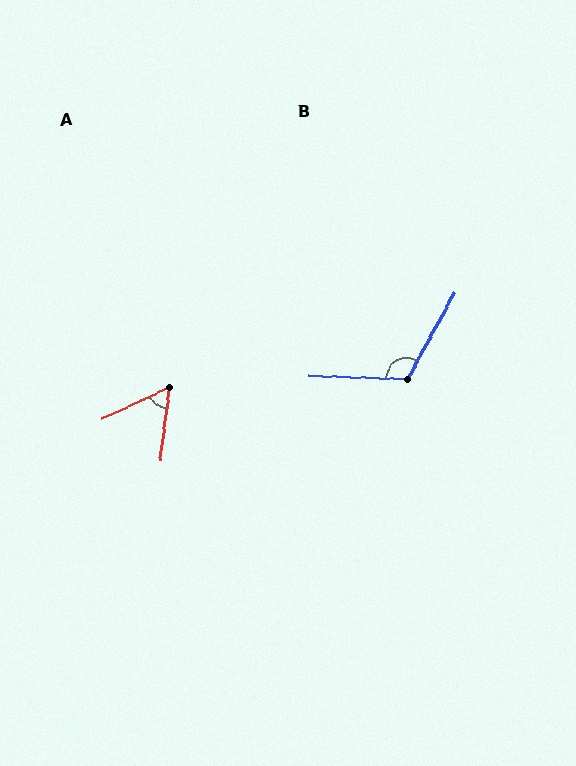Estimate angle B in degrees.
Approximately 117 degrees.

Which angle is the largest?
B, at approximately 117 degrees.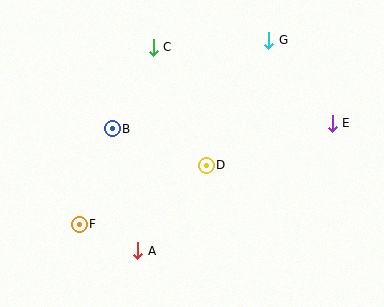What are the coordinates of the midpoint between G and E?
The midpoint between G and E is at (301, 82).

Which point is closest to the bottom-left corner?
Point F is closest to the bottom-left corner.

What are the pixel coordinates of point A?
Point A is at (138, 251).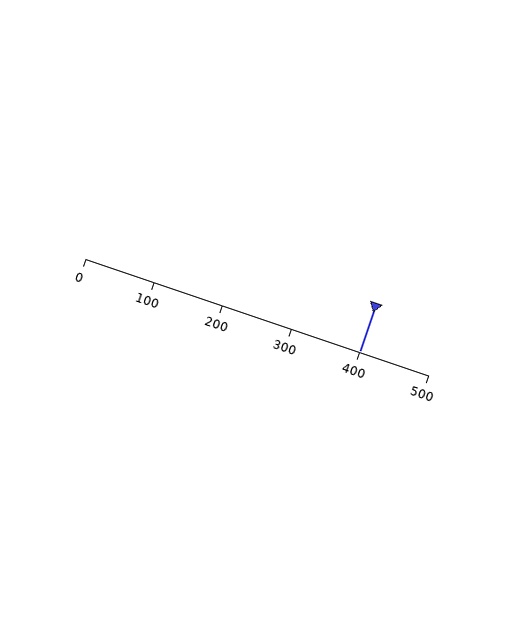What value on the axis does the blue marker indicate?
The marker indicates approximately 400.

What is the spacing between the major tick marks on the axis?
The major ticks are spaced 100 apart.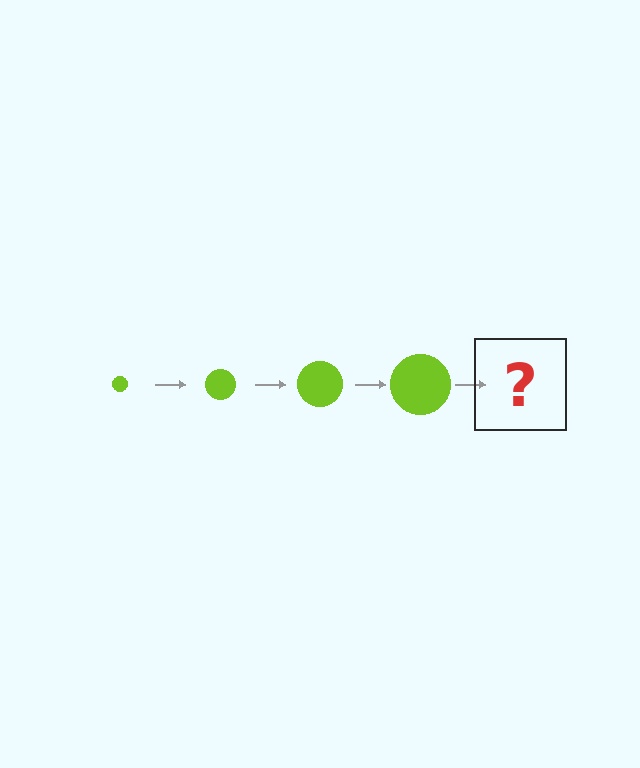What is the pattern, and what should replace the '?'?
The pattern is that the circle gets progressively larger each step. The '?' should be a lime circle, larger than the previous one.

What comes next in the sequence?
The next element should be a lime circle, larger than the previous one.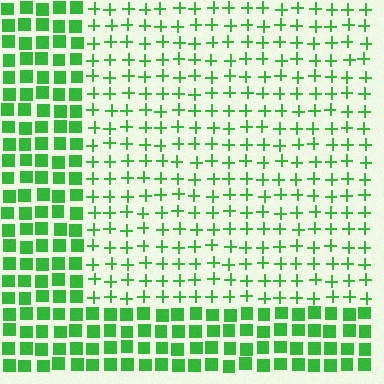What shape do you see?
I see a rectangle.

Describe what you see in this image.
The image is filled with small green elements arranged in a uniform grid. A rectangle-shaped region contains plus signs, while the surrounding area contains squares. The boundary is defined purely by the change in element shape.